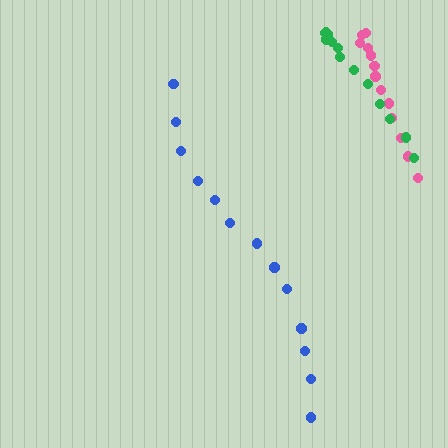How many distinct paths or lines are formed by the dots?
There are 3 distinct paths.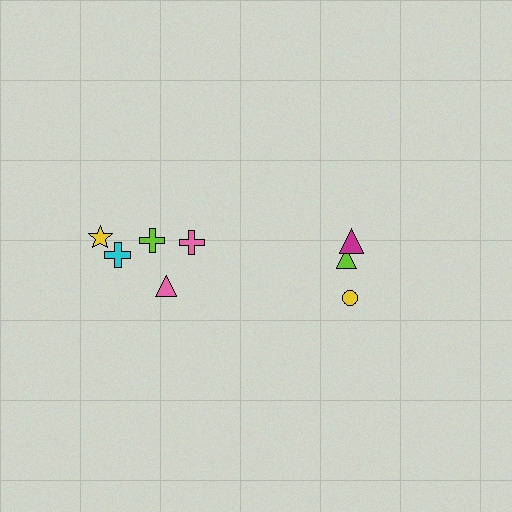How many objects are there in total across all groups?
There are 8 objects.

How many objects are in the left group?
There are 5 objects.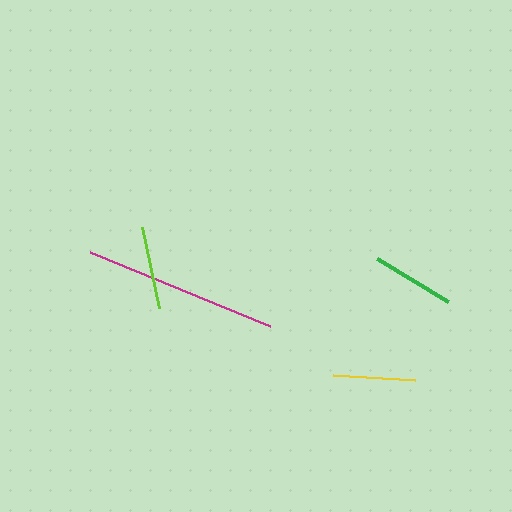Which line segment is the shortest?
The yellow line is the shortest at approximately 82 pixels.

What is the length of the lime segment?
The lime segment is approximately 82 pixels long.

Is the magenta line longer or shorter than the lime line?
The magenta line is longer than the lime line.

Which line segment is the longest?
The magenta line is the longest at approximately 195 pixels.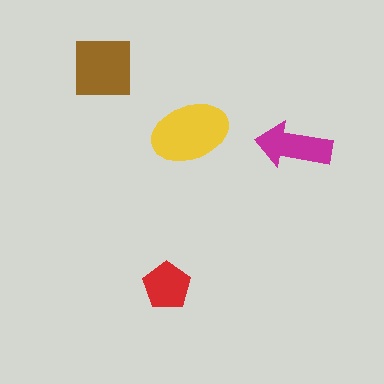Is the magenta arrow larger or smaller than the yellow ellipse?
Smaller.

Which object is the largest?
The yellow ellipse.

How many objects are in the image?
There are 4 objects in the image.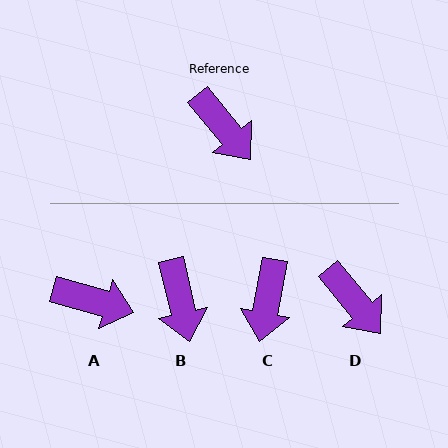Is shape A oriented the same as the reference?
No, it is off by about 35 degrees.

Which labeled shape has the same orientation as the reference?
D.